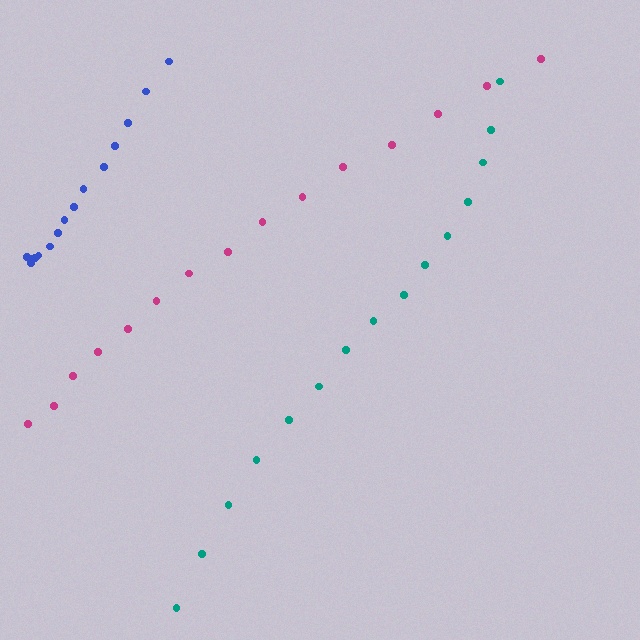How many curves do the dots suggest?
There are 3 distinct paths.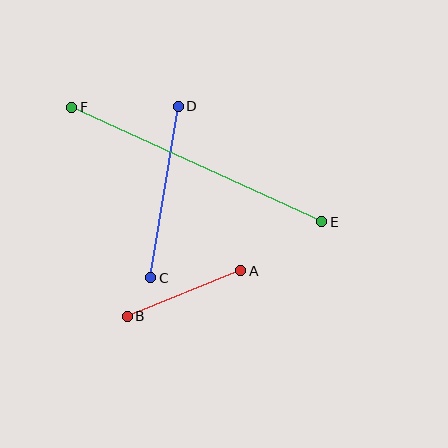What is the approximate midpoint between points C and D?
The midpoint is at approximately (164, 192) pixels.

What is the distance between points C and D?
The distance is approximately 174 pixels.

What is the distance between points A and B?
The distance is approximately 122 pixels.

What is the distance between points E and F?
The distance is approximately 275 pixels.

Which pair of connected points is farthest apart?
Points E and F are farthest apart.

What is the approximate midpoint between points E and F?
The midpoint is at approximately (197, 164) pixels.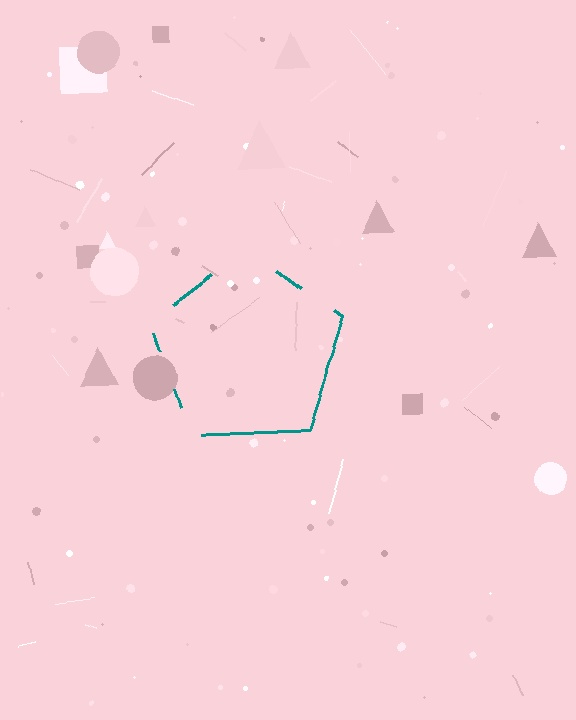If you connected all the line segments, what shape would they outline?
They would outline a pentagon.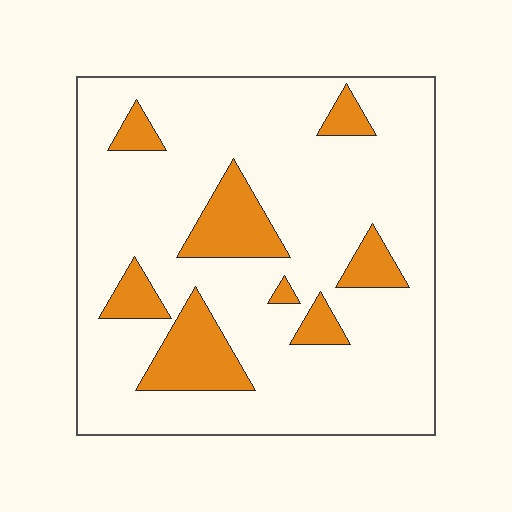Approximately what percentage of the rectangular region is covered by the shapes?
Approximately 15%.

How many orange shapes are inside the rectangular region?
8.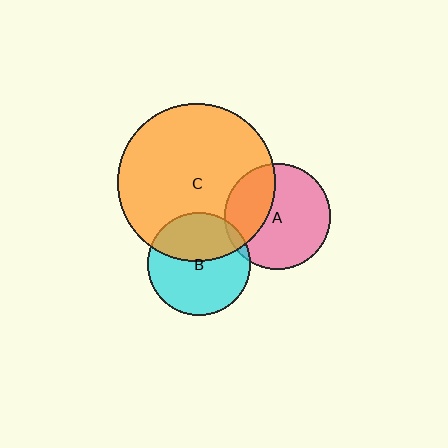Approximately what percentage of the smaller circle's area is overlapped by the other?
Approximately 40%.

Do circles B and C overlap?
Yes.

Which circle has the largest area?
Circle C (orange).